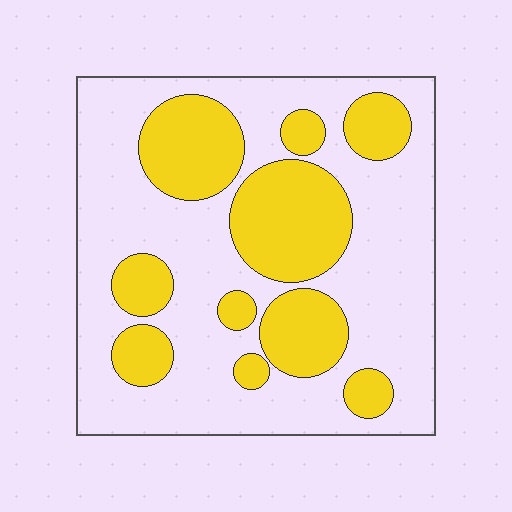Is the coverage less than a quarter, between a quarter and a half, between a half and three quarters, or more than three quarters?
Between a quarter and a half.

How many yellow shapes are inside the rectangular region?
10.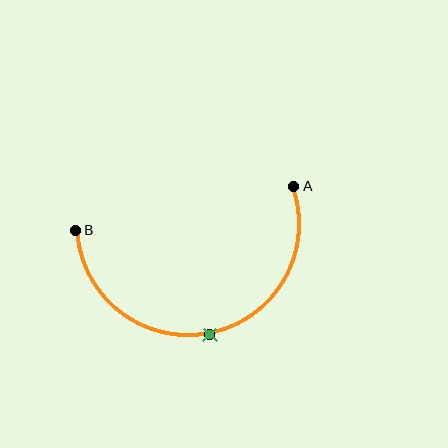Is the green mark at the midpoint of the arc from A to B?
Yes. The green mark lies on the arc at equal arc-length from both A and B — it is the arc midpoint.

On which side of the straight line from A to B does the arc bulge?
The arc bulges below the straight line connecting A and B.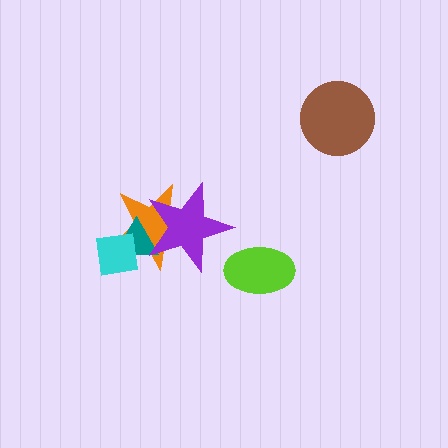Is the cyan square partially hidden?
No, no other shape covers it.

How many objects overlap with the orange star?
3 objects overlap with the orange star.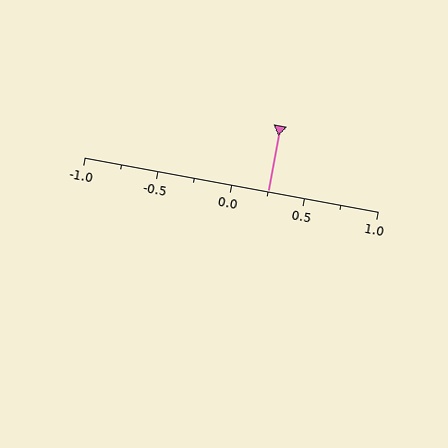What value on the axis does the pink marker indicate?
The marker indicates approximately 0.25.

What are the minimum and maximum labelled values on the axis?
The axis runs from -1.0 to 1.0.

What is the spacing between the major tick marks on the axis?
The major ticks are spaced 0.5 apart.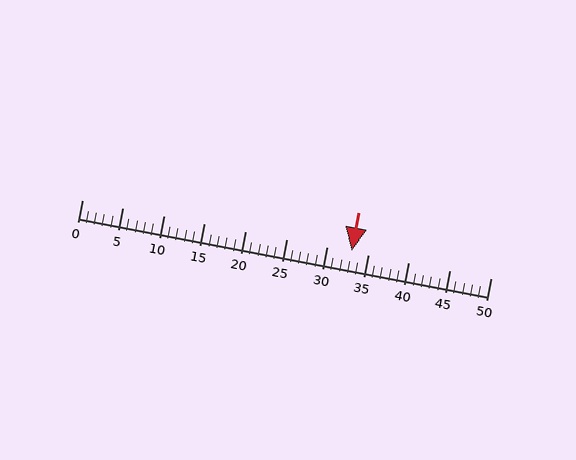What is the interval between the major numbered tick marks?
The major tick marks are spaced 5 units apart.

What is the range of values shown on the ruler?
The ruler shows values from 0 to 50.